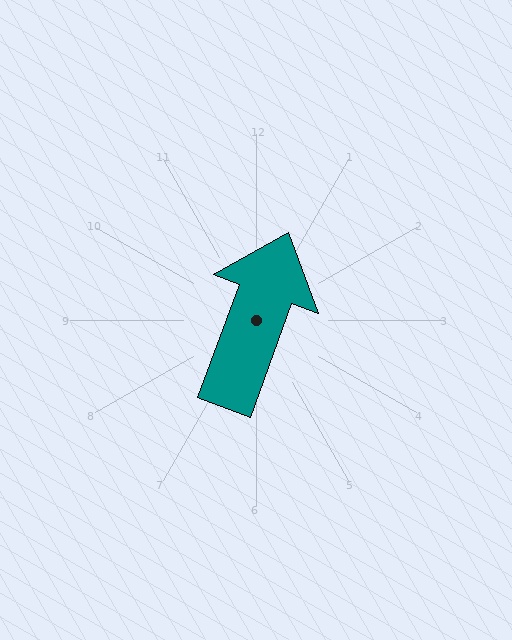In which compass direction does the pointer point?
North.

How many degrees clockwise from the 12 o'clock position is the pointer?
Approximately 20 degrees.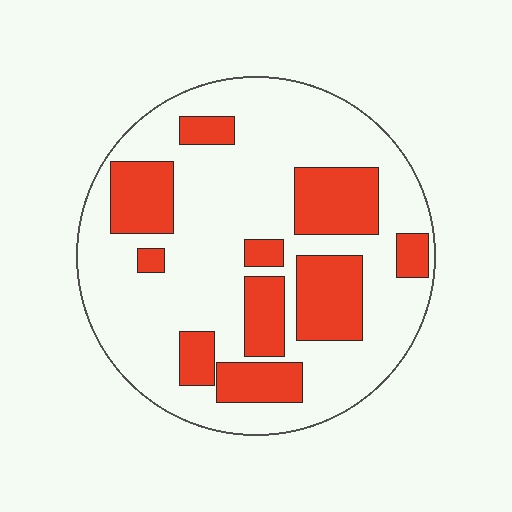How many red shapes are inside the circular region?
10.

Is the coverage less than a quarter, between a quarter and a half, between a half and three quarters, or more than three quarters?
Between a quarter and a half.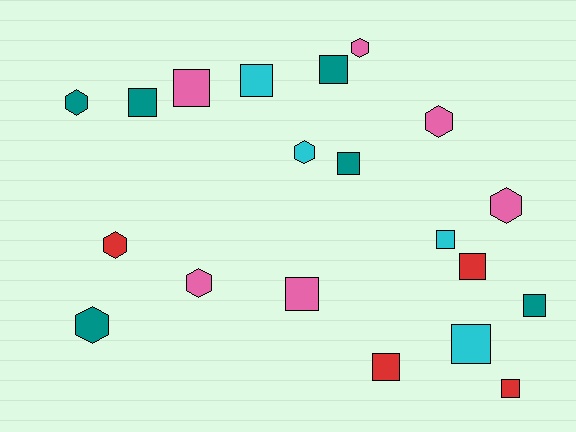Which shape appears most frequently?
Square, with 12 objects.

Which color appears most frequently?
Teal, with 6 objects.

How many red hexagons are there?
There is 1 red hexagon.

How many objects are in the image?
There are 20 objects.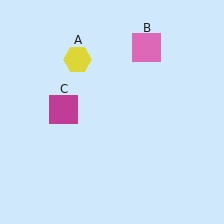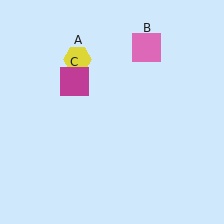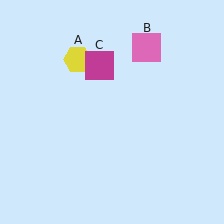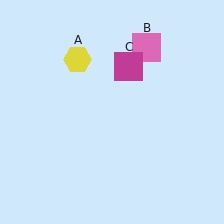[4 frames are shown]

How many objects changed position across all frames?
1 object changed position: magenta square (object C).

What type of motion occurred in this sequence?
The magenta square (object C) rotated clockwise around the center of the scene.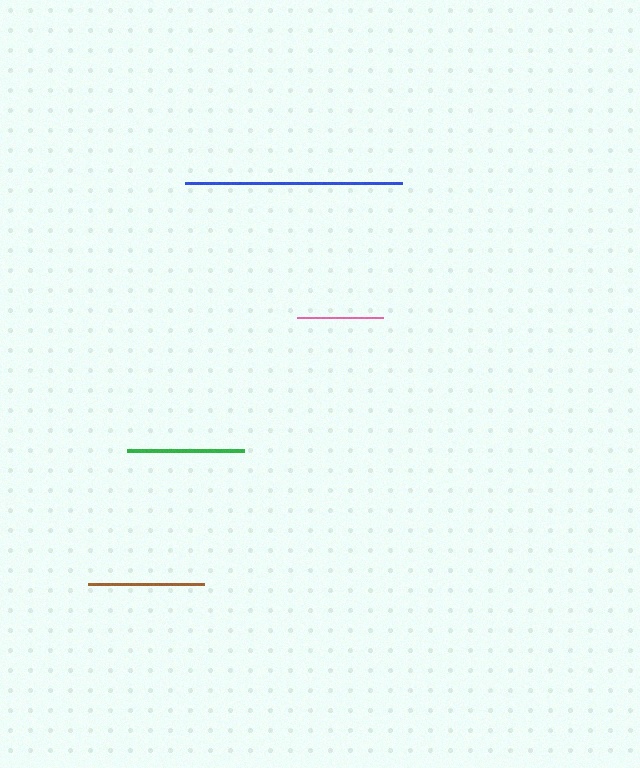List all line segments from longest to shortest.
From longest to shortest: blue, green, brown, pink.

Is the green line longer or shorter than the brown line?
The green line is longer than the brown line.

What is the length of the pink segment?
The pink segment is approximately 86 pixels long.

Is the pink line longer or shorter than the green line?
The green line is longer than the pink line.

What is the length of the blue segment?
The blue segment is approximately 218 pixels long.